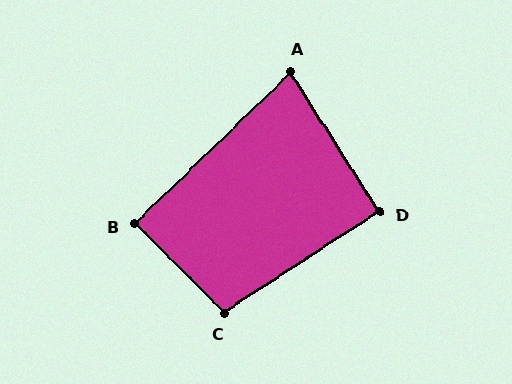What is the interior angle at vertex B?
Approximately 89 degrees (approximately right).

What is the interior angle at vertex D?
Approximately 91 degrees (approximately right).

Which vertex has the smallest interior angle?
A, at approximately 78 degrees.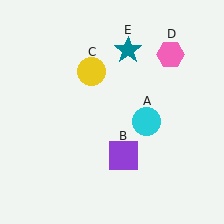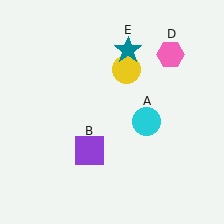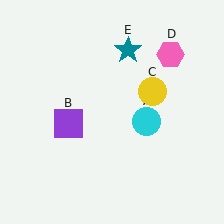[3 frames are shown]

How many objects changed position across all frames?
2 objects changed position: purple square (object B), yellow circle (object C).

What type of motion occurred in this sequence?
The purple square (object B), yellow circle (object C) rotated clockwise around the center of the scene.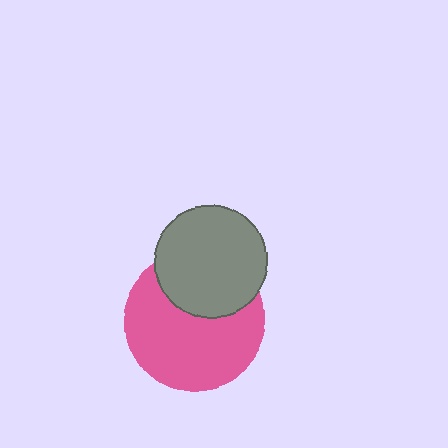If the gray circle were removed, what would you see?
You would see the complete pink circle.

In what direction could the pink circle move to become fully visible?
The pink circle could move down. That would shift it out from behind the gray circle entirely.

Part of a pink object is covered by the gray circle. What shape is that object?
It is a circle.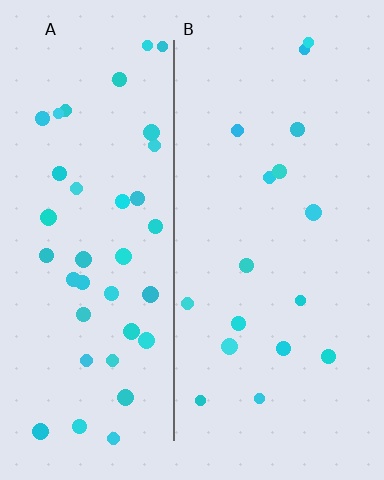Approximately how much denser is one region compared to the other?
Approximately 2.4× — region A over region B.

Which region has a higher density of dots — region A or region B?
A (the left).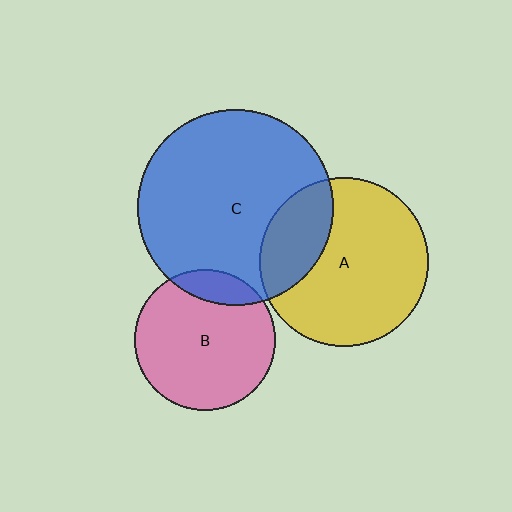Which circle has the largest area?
Circle C (blue).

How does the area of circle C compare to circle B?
Approximately 1.9 times.